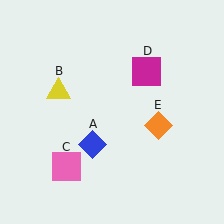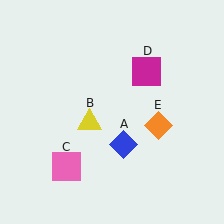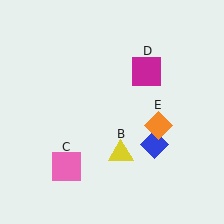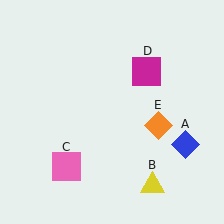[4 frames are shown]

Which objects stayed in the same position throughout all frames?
Pink square (object C) and magenta square (object D) and orange diamond (object E) remained stationary.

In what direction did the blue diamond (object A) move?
The blue diamond (object A) moved right.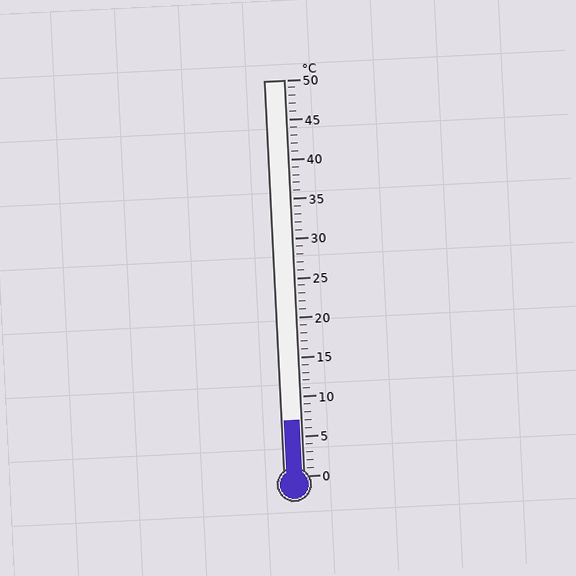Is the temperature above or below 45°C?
The temperature is below 45°C.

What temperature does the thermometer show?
The thermometer shows approximately 7°C.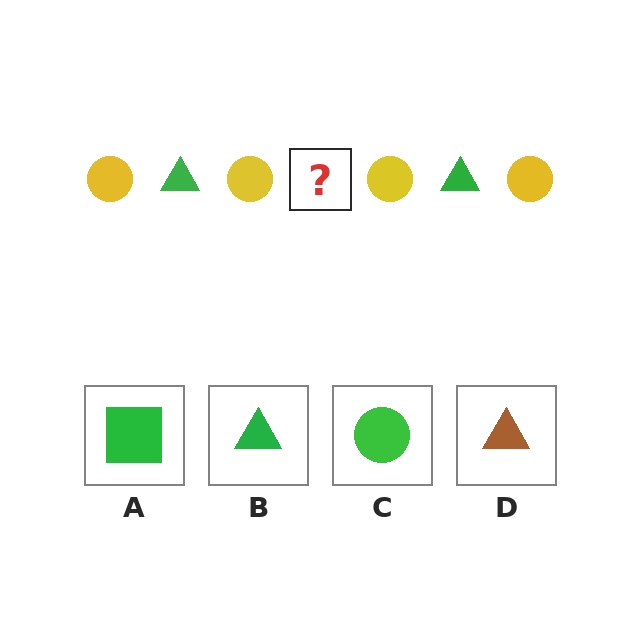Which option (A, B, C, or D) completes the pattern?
B.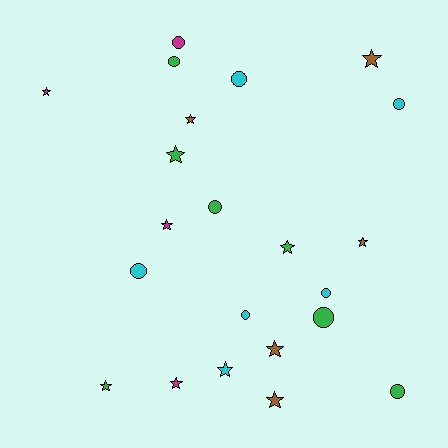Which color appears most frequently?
Green, with 7 objects.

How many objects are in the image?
There are 22 objects.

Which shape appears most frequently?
Star, with 12 objects.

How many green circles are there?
There are 4 green circles.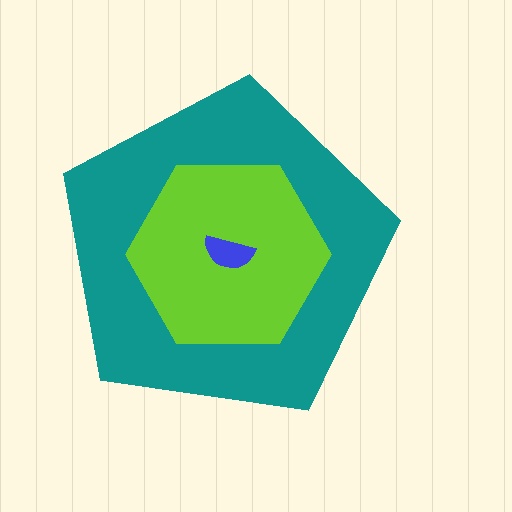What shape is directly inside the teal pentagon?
The lime hexagon.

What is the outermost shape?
The teal pentagon.